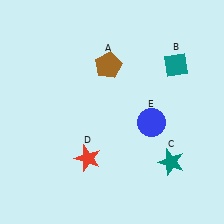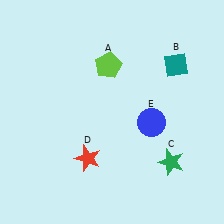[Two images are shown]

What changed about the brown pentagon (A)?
In Image 1, A is brown. In Image 2, it changed to lime.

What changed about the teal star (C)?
In Image 1, C is teal. In Image 2, it changed to green.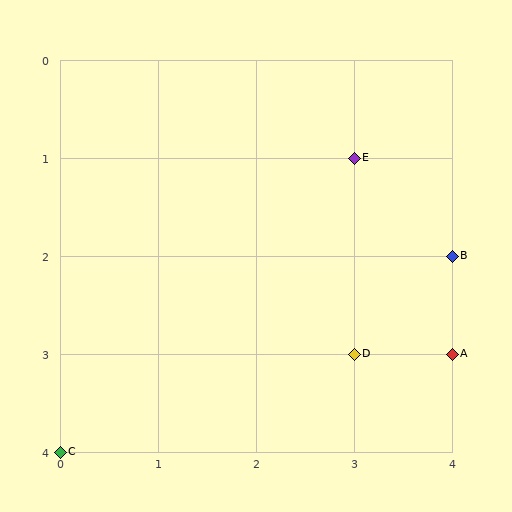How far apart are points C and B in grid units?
Points C and B are 4 columns and 2 rows apart (about 4.5 grid units diagonally).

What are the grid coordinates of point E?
Point E is at grid coordinates (3, 1).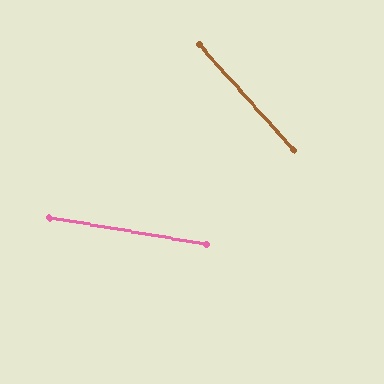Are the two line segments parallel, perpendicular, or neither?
Neither parallel nor perpendicular — they differ by about 38°.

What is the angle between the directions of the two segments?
Approximately 38 degrees.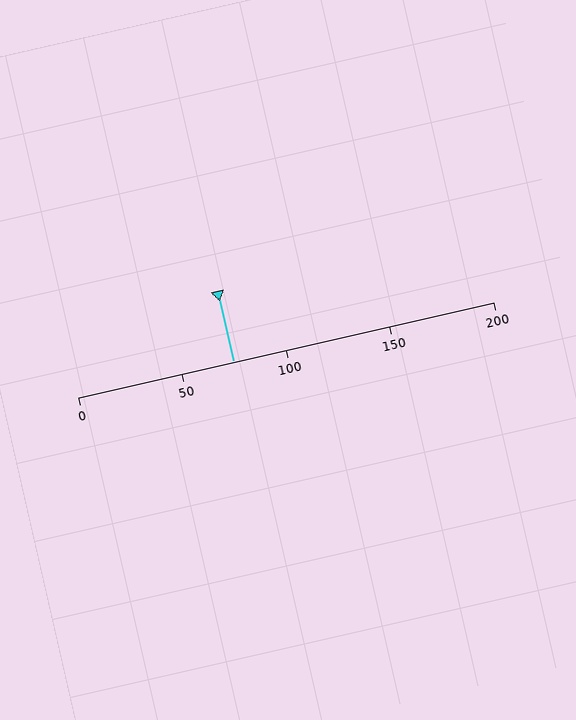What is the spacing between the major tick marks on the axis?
The major ticks are spaced 50 apart.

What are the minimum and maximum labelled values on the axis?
The axis runs from 0 to 200.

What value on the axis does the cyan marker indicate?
The marker indicates approximately 75.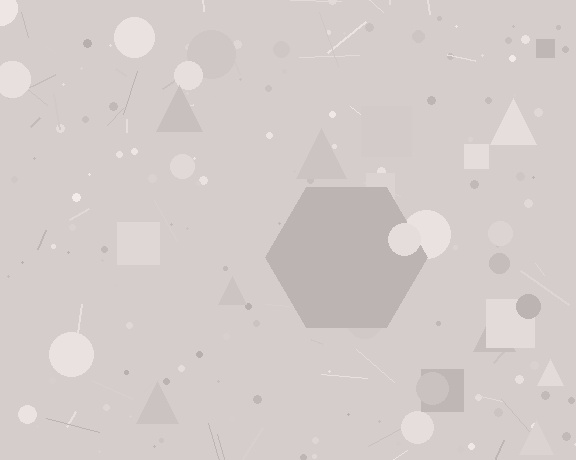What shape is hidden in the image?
A hexagon is hidden in the image.